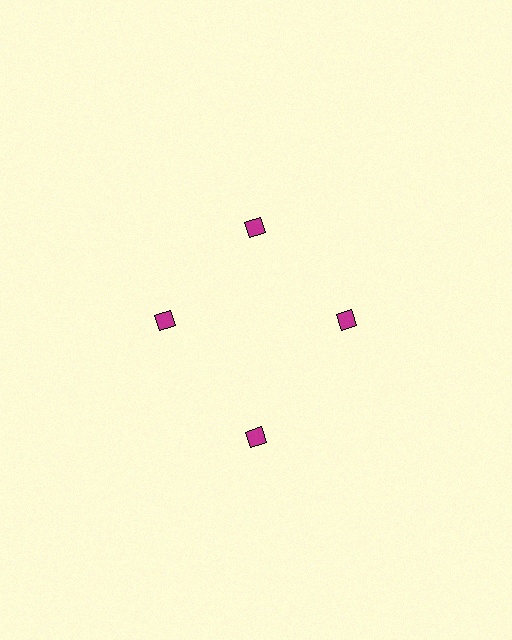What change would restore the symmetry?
The symmetry would be restored by moving it inward, back onto the ring so that all 4 diamonds sit at equal angles and equal distance from the center.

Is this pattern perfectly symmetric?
No. The 4 magenta diamonds are arranged in a ring, but one element near the 6 o'clock position is pushed outward from the center, breaking the 4-fold rotational symmetry.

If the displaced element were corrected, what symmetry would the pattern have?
It would have 4-fold rotational symmetry — the pattern would map onto itself every 90 degrees.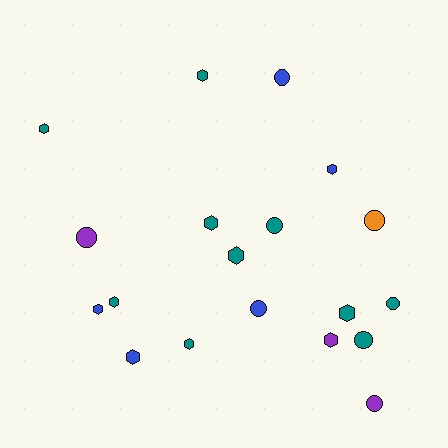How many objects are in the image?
There are 19 objects.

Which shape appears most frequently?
Hexagon, with 11 objects.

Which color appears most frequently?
Teal, with 10 objects.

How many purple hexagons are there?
There is 1 purple hexagon.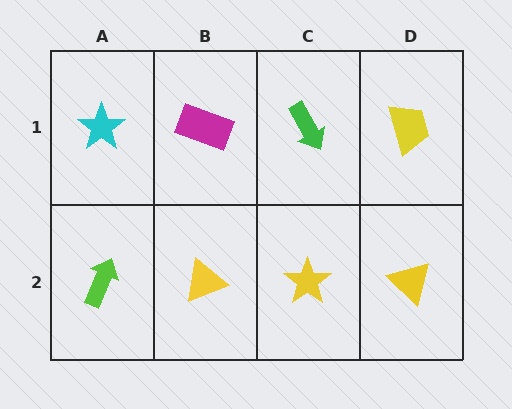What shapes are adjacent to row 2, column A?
A cyan star (row 1, column A), a yellow triangle (row 2, column B).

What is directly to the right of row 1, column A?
A magenta rectangle.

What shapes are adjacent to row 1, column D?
A yellow triangle (row 2, column D), a green arrow (row 1, column C).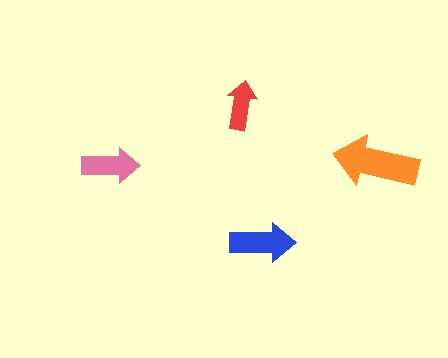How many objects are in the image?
There are 4 objects in the image.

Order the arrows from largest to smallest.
the orange one, the blue one, the pink one, the red one.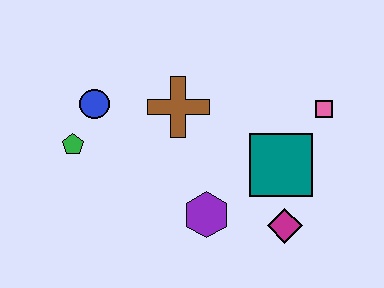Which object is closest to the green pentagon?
The blue circle is closest to the green pentagon.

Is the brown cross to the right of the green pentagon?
Yes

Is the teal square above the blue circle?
No